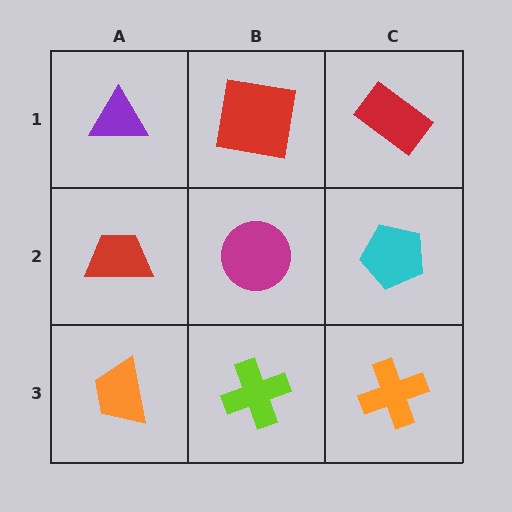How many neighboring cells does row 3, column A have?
2.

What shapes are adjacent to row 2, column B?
A red square (row 1, column B), a lime cross (row 3, column B), a red trapezoid (row 2, column A), a cyan pentagon (row 2, column C).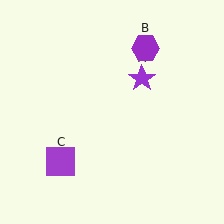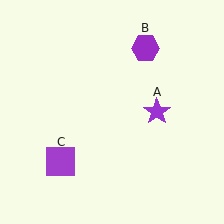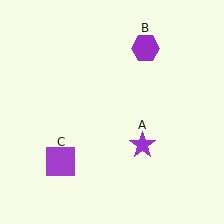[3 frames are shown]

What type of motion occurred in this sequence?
The purple star (object A) rotated clockwise around the center of the scene.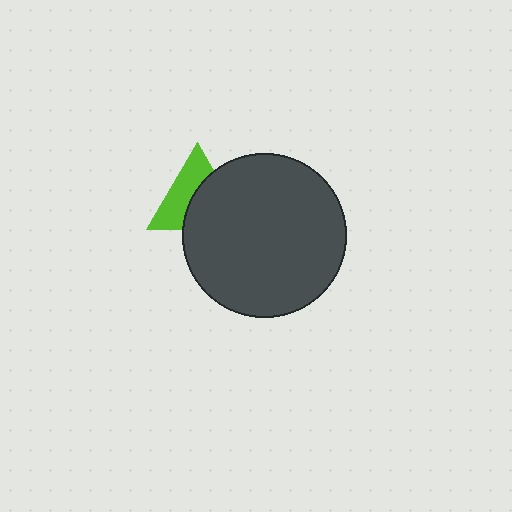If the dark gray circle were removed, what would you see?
You would see the complete lime triangle.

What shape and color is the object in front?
The object in front is a dark gray circle.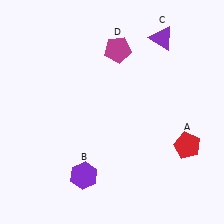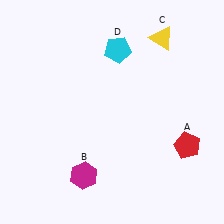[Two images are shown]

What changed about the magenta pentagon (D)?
In Image 1, D is magenta. In Image 2, it changed to cyan.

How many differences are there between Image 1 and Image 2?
There are 3 differences between the two images.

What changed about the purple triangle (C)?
In Image 1, C is purple. In Image 2, it changed to yellow.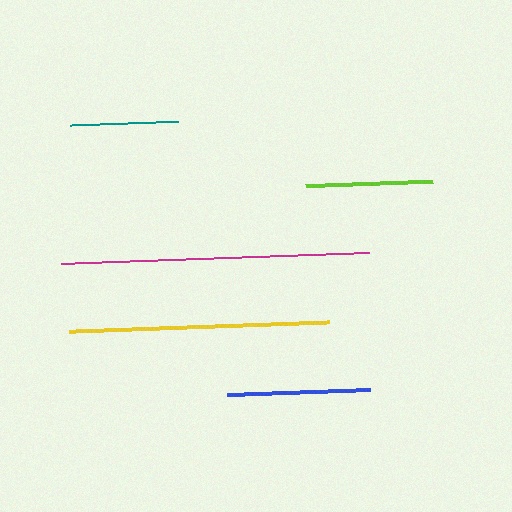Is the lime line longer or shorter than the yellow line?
The yellow line is longer than the lime line.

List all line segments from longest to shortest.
From longest to shortest: magenta, yellow, blue, lime, teal.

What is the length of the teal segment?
The teal segment is approximately 108 pixels long.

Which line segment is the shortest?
The teal line is the shortest at approximately 108 pixels.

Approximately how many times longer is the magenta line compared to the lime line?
The magenta line is approximately 2.4 times the length of the lime line.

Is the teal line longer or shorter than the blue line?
The blue line is longer than the teal line.